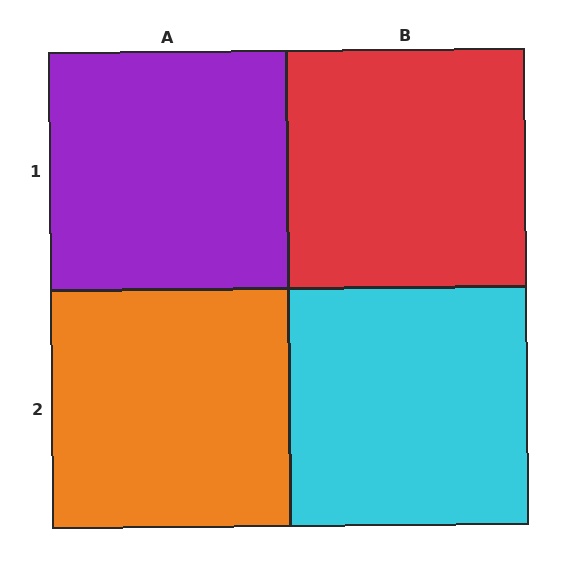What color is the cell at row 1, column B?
Red.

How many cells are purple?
1 cell is purple.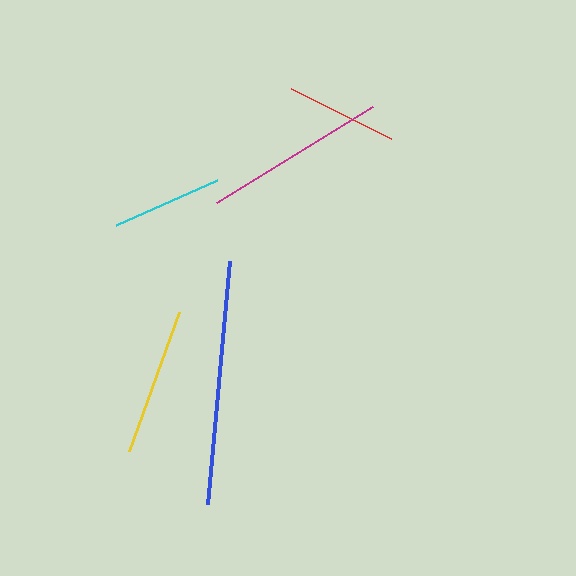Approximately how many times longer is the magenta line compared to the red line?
The magenta line is approximately 1.6 times the length of the red line.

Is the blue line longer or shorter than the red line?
The blue line is longer than the red line.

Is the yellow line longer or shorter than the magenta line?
The magenta line is longer than the yellow line.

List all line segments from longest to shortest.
From longest to shortest: blue, magenta, yellow, red, cyan.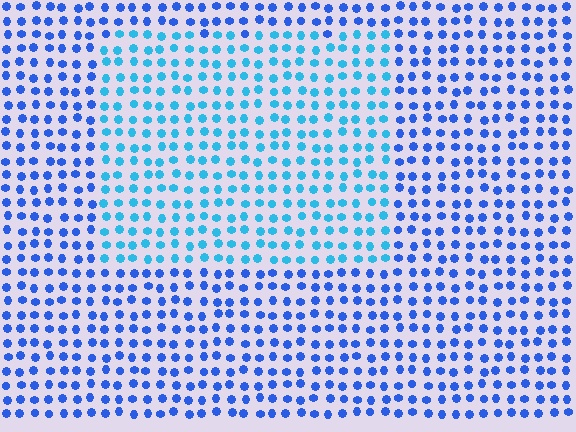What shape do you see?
I see a rectangle.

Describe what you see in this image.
The image is filled with small blue elements in a uniform arrangement. A rectangle-shaped region is visible where the elements are tinted to a slightly different hue, forming a subtle color boundary.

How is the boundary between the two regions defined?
The boundary is defined purely by a slight shift in hue (about 31 degrees). Spacing, size, and orientation are identical on both sides.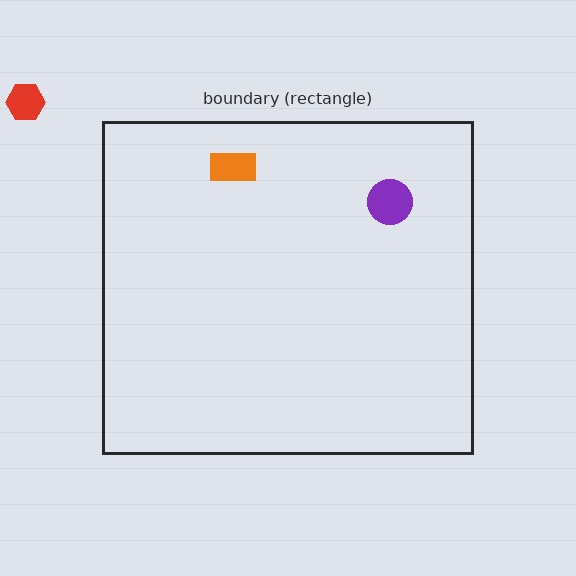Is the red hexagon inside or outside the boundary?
Outside.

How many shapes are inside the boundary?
2 inside, 1 outside.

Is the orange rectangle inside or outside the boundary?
Inside.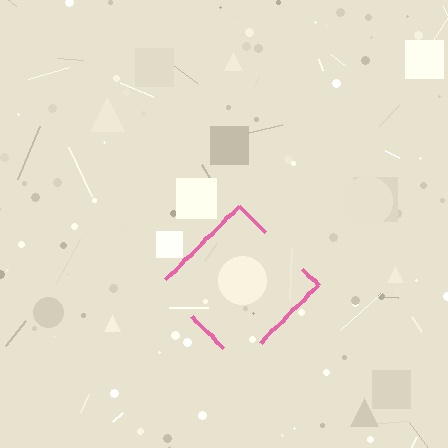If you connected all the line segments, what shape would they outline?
They would outline a diamond.